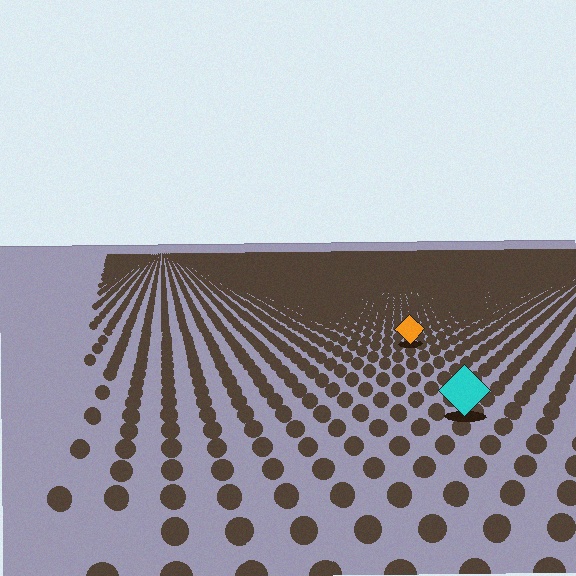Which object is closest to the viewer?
The cyan diamond is closest. The texture marks near it are larger and more spread out.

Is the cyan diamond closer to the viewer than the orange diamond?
Yes. The cyan diamond is closer — you can tell from the texture gradient: the ground texture is coarser near it.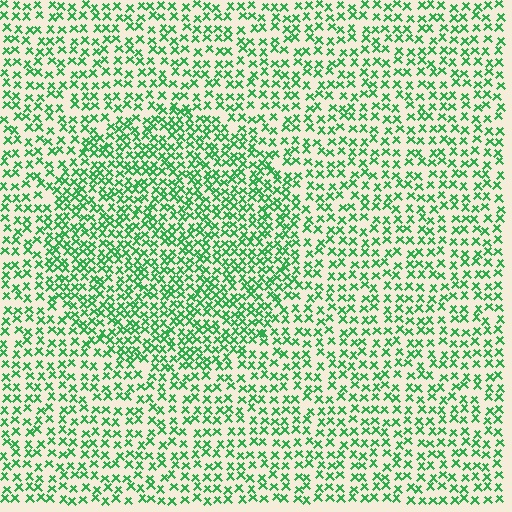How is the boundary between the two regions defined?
The boundary is defined by a change in element density (approximately 1.6x ratio). All elements are the same color, size, and shape.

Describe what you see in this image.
The image contains small green elements arranged at two different densities. A circle-shaped region is visible where the elements are more densely packed than the surrounding area.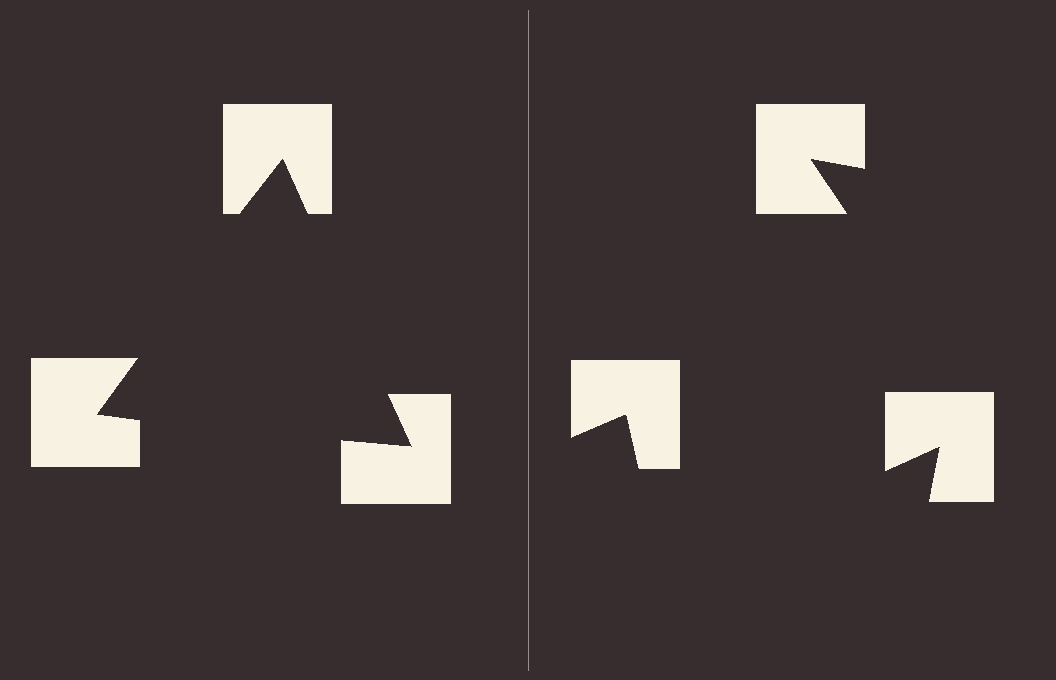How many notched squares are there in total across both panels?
6 — 3 on each side.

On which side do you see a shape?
An illusory triangle appears on the left side. On the right side the wedge cuts are rotated, so no coherent shape forms.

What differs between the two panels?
The notched squares are positioned identically on both sides; only the wedge orientations differ. On the left they align to a triangle; on the right they are misaligned.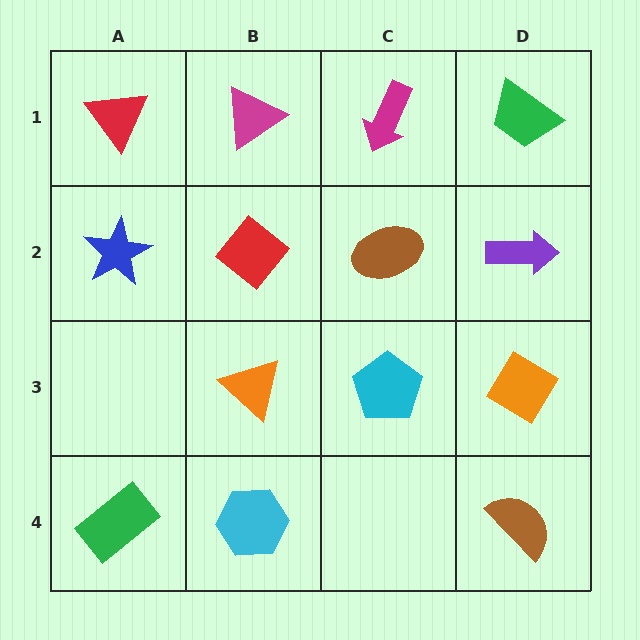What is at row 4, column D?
A brown semicircle.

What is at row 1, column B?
A magenta triangle.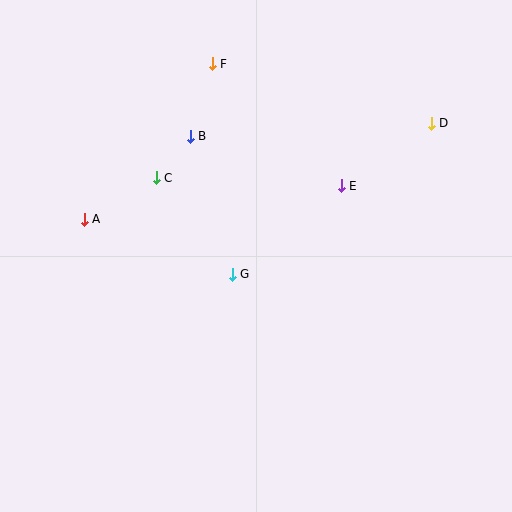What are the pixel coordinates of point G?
Point G is at (232, 274).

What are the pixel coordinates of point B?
Point B is at (190, 136).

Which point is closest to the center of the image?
Point G at (232, 274) is closest to the center.